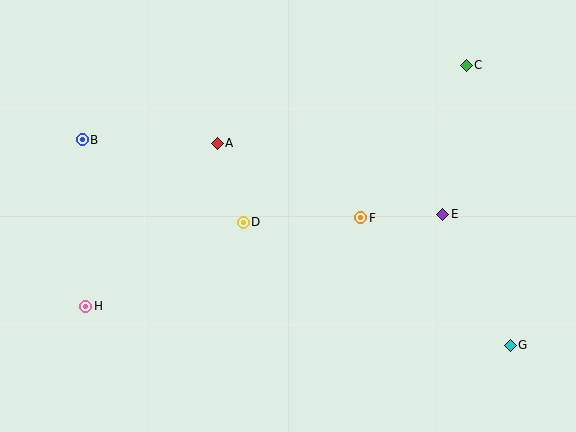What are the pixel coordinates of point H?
Point H is at (86, 306).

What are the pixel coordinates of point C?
Point C is at (466, 65).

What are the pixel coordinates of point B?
Point B is at (82, 140).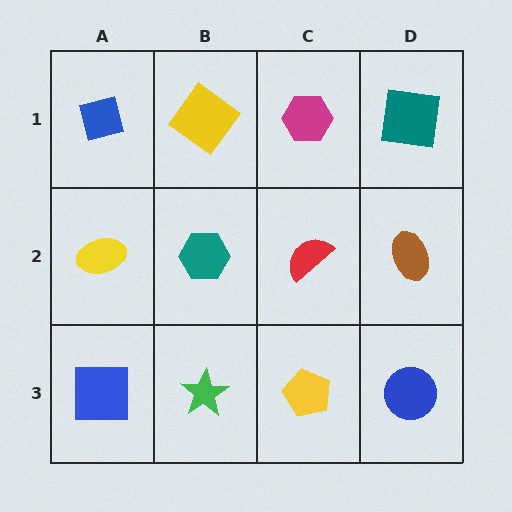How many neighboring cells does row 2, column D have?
3.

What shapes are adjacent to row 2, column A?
A blue square (row 1, column A), a blue square (row 3, column A), a teal hexagon (row 2, column B).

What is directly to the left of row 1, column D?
A magenta hexagon.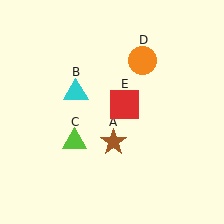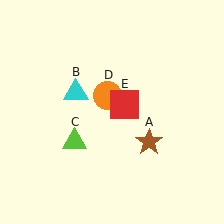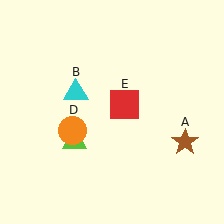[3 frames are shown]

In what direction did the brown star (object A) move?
The brown star (object A) moved right.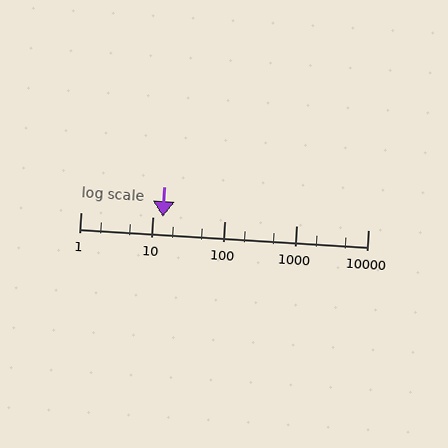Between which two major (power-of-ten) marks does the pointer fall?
The pointer is between 10 and 100.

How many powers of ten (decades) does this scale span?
The scale spans 4 decades, from 1 to 10000.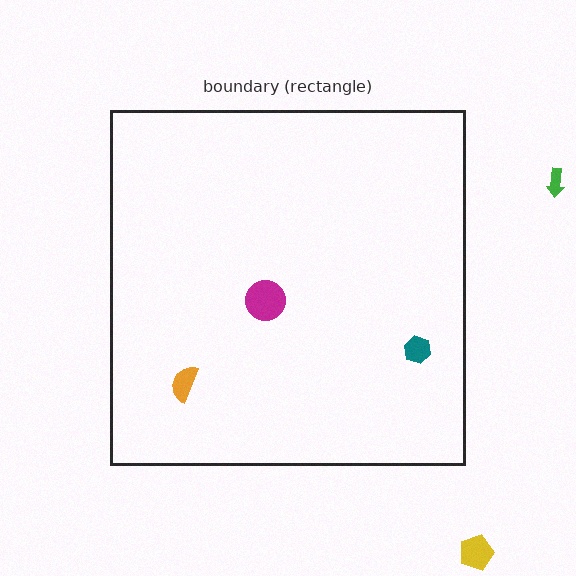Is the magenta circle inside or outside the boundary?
Inside.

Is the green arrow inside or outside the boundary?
Outside.